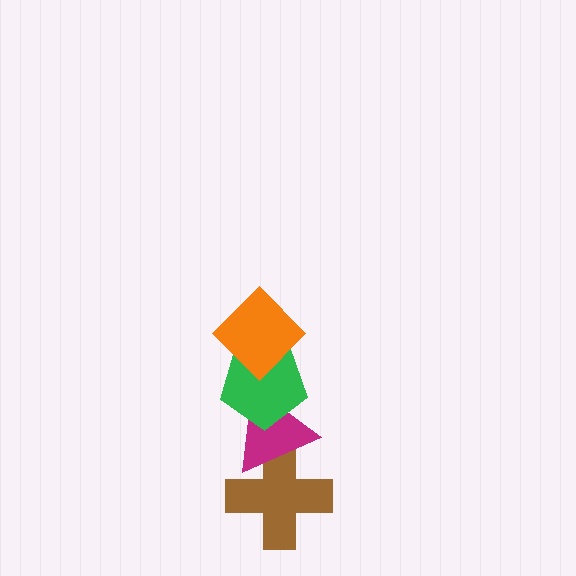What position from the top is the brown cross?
The brown cross is 4th from the top.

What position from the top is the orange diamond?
The orange diamond is 1st from the top.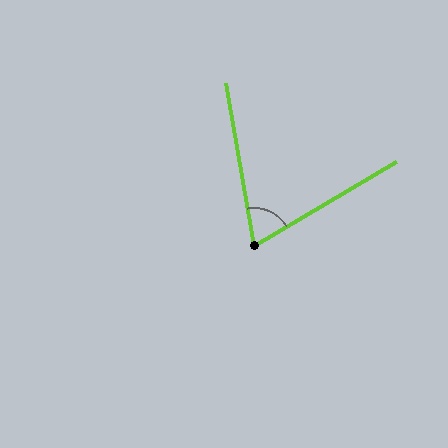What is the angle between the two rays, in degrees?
Approximately 69 degrees.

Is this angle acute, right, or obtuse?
It is acute.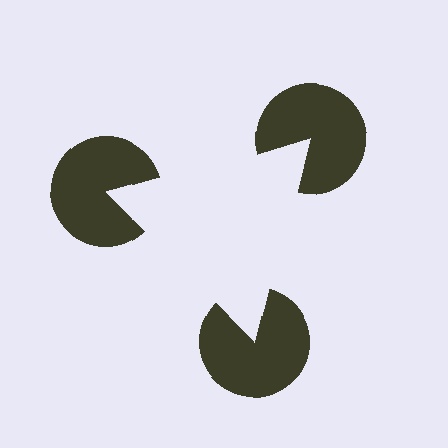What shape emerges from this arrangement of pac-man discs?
An illusory triangle — its edges are inferred from the aligned wedge cuts in the pac-man discs, not physically drawn.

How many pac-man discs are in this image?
There are 3 — one at each vertex of the illusory triangle.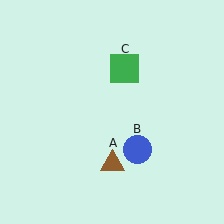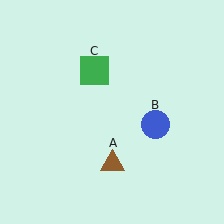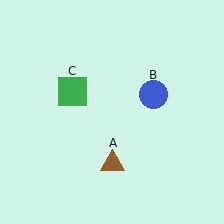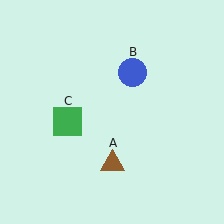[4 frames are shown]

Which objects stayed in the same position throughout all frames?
Brown triangle (object A) remained stationary.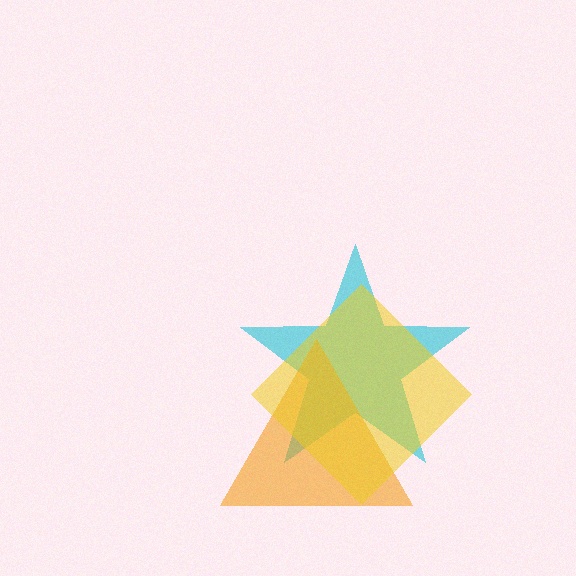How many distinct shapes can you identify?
There are 3 distinct shapes: a cyan star, an orange triangle, a yellow diamond.